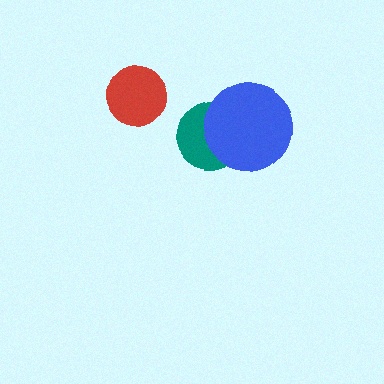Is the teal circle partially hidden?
Yes, it is partially covered by another shape.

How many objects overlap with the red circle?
0 objects overlap with the red circle.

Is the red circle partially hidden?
No, no other shape covers it.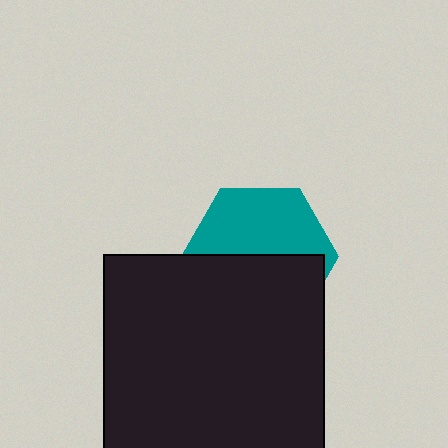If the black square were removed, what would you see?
You would see the complete teal hexagon.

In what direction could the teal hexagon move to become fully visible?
The teal hexagon could move up. That would shift it out from behind the black square entirely.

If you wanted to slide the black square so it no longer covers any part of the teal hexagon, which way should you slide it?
Slide it down — that is the most direct way to separate the two shapes.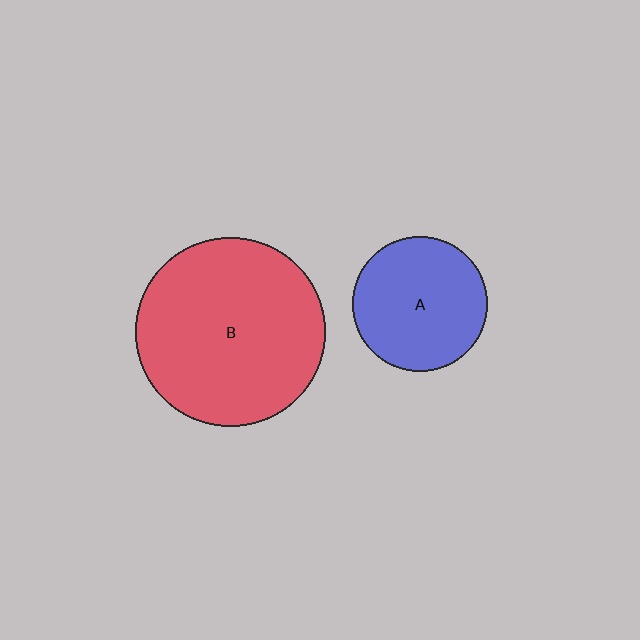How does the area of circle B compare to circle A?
Approximately 2.0 times.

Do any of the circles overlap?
No, none of the circles overlap.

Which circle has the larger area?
Circle B (red).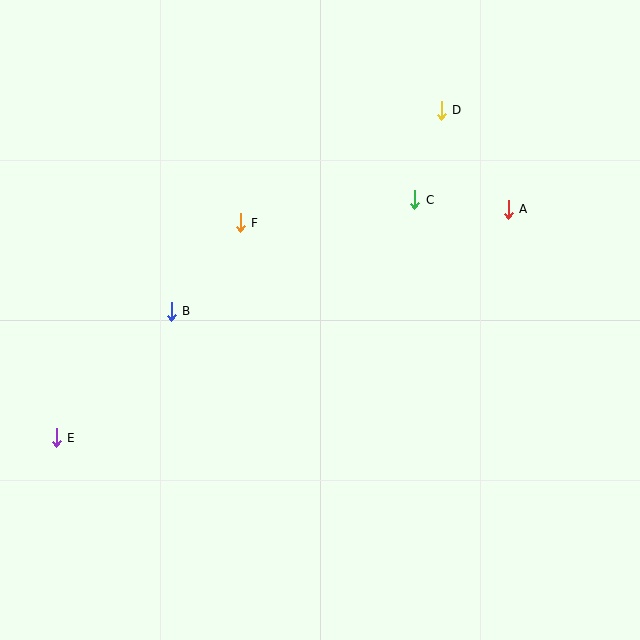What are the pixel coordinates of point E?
Point E is at (56, 438).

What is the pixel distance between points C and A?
The distance between C and A is 94 pixels.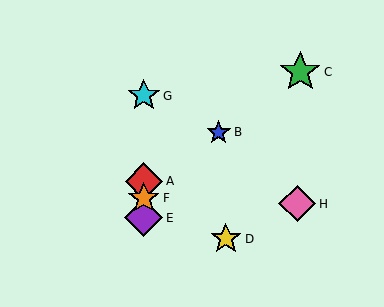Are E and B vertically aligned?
No, E is at x≈144 and B is at x≈219.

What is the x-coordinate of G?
Object G is at x≈144.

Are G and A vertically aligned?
Yes, both are at x≈144.